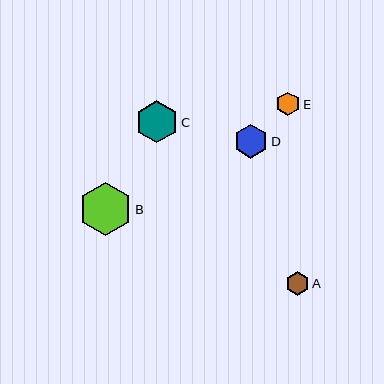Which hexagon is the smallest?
Hexagon E is the smallest with a size of approximately 24 pixels.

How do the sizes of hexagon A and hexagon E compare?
Hexagon A and hexagon E are approximately the same size.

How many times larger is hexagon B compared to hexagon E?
Hexagon B is approximately 2.2 times the size of hexagon E.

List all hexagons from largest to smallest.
From largest to smallest: B, C, D, A, E.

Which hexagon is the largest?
Hexagon B is the largest with a size of approximately 53 pixels.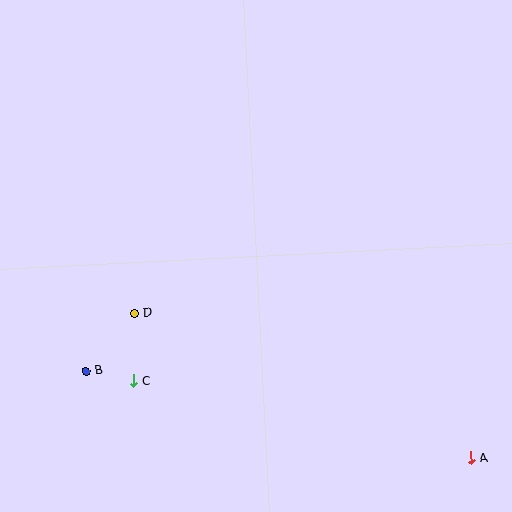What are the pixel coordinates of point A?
Point A is at (471, 458).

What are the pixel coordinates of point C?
Point C is at (134, 381).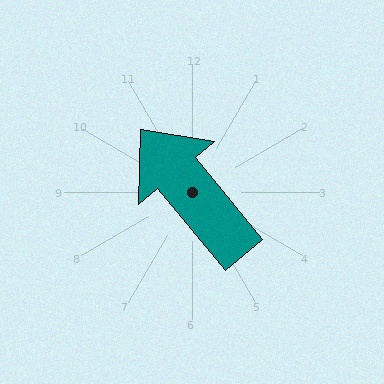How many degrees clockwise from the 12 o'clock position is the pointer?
Approximately 320 degrees.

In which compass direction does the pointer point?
Northwest.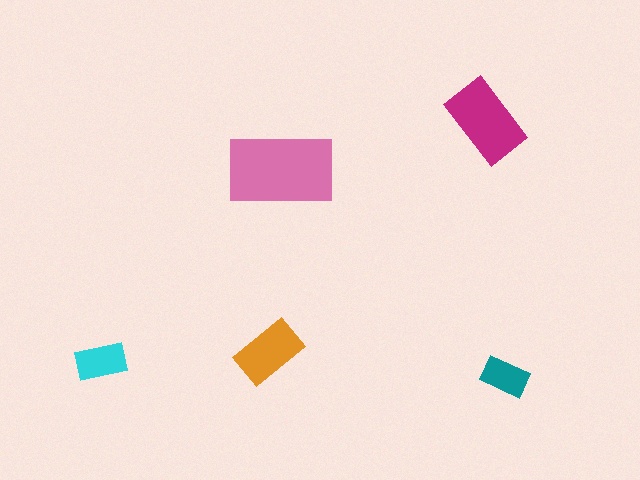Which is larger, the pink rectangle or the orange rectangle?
The pink one.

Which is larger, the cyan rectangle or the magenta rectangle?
The magenta one.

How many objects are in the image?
There are 5 objects in the image.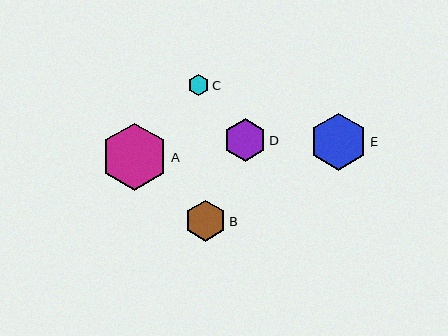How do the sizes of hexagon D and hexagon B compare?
Hexagon D and hexagon B are approximately the same size.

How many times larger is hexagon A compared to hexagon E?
Hexagon A is approximately 1.2 times the size of hexagon E.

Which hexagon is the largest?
Hexagon A is the largest with a size of approximately 67 pixels.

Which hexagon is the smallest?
Hexagon C is the smallest with a size of approximately 21 pixels.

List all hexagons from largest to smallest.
From largest to smallest: A, E, D, B, C.